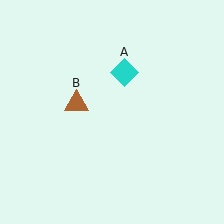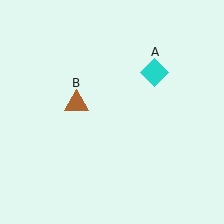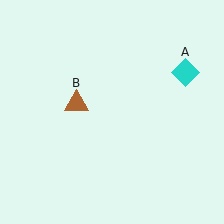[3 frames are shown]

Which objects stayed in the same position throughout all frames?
Brown triangle (object B) remained stationary.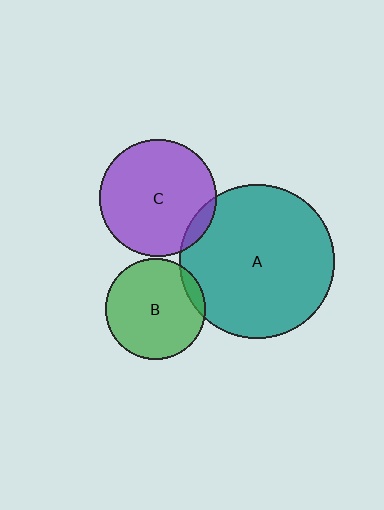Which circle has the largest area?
Circle A (teal).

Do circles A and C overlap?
Yes.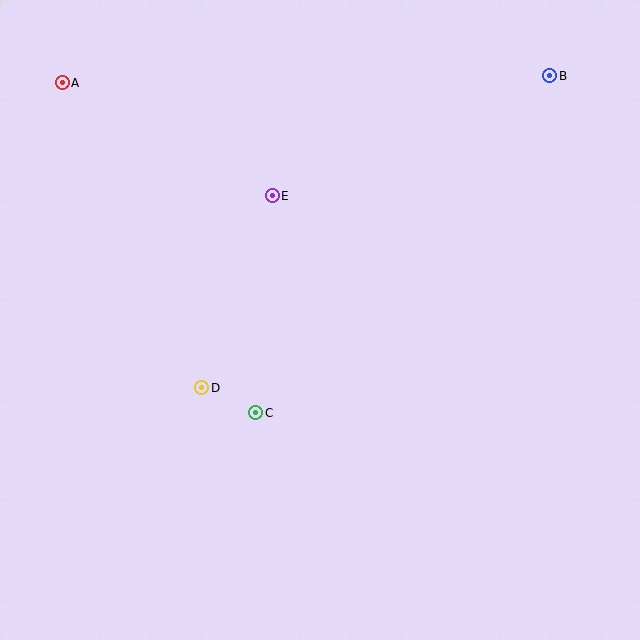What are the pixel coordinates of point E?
Point E is at (272, 196).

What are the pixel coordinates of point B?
Point B is at (549, 76).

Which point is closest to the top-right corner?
Point B is closest to the top-right corner.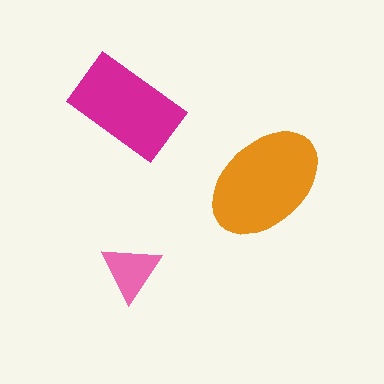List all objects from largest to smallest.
The orange ellipse, the magenta rectangle, the pink triangle.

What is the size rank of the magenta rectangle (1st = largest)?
2nd.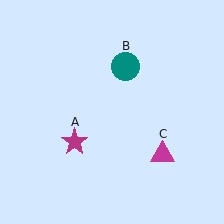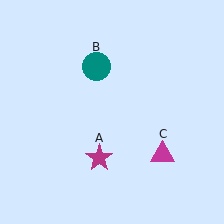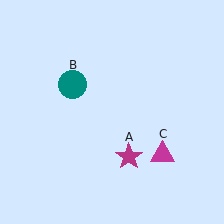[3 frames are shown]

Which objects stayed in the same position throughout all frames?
Magenta triangle (object C) remained stationary.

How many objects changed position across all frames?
2 objects changed position: magenta star (object A), teal circle (object B).